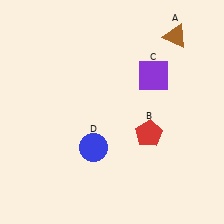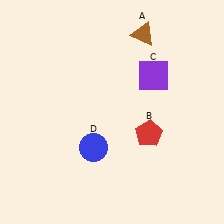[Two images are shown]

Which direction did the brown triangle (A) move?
The brown triangle (A) moved left.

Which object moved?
The brown triangle (A) moved left.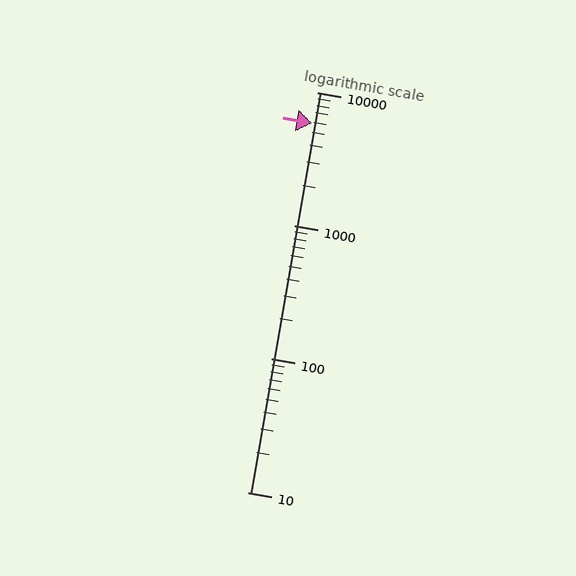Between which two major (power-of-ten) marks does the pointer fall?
The pointer is between 1000 and 10000.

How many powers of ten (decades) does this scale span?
The scale spans 3 decades, from 10 to 10000.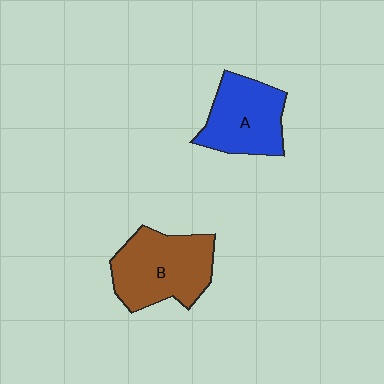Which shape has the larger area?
Shape B (brown).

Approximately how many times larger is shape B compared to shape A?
Approximately 1.2 times.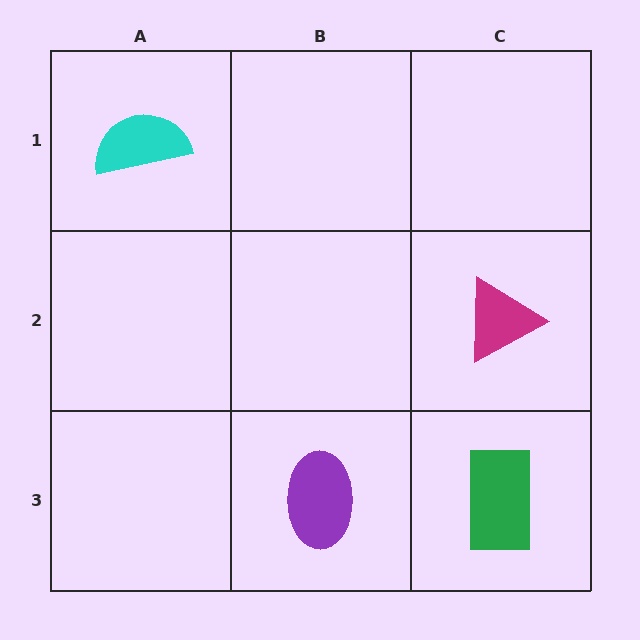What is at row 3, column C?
A green rectangle.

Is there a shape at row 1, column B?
No, that cell is empty.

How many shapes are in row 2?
1 shape.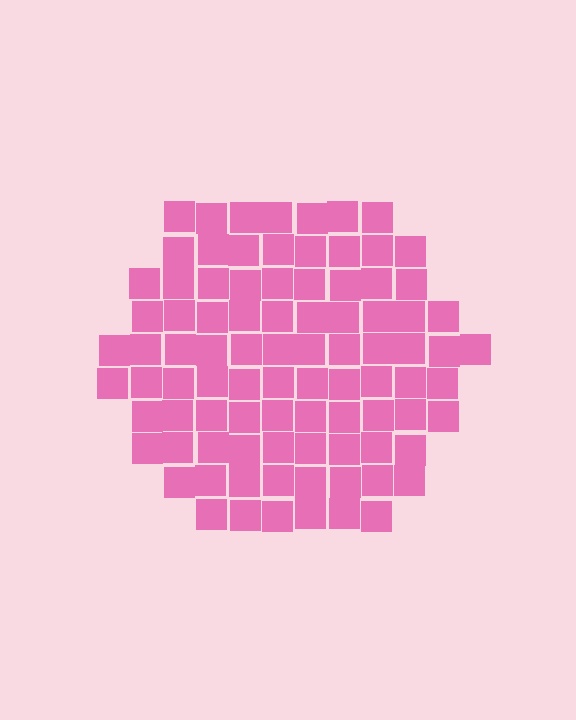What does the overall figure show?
The overall figure shows a hexagon.